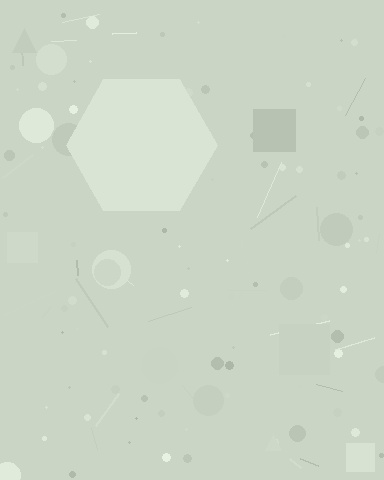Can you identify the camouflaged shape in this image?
The camouflaged shape is a hexagon.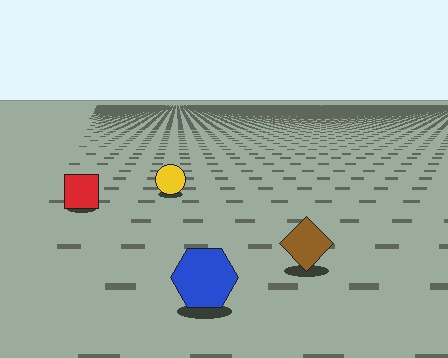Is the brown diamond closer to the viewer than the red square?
Yes. The brown diamond is closer — you can tell from the texture gradient: the ground texture is coarser near it.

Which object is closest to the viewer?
The blue hexagon is closest. The texture marks near it are larger and more spread out.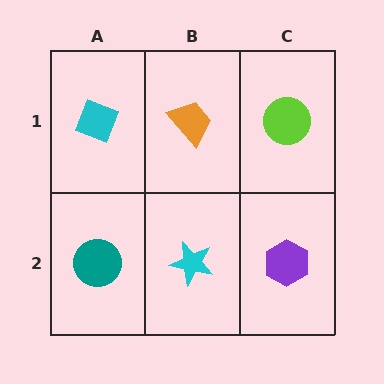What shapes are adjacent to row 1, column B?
A cyan star (row 2, column B), a cyan diamond (row 1, column A), a lime circle (row 1, column C).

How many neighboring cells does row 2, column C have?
2.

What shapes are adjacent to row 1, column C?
A purple hexagon (row 2, column C), an orange trapezoid (row 1, column B).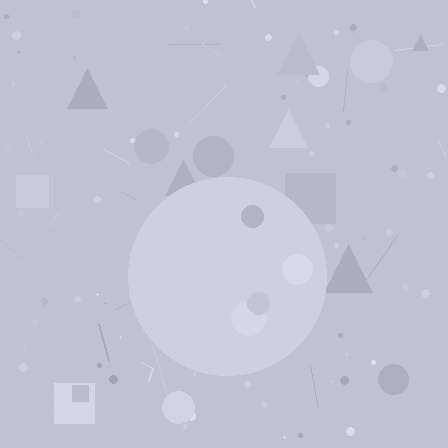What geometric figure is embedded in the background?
A circle is embedded in the background.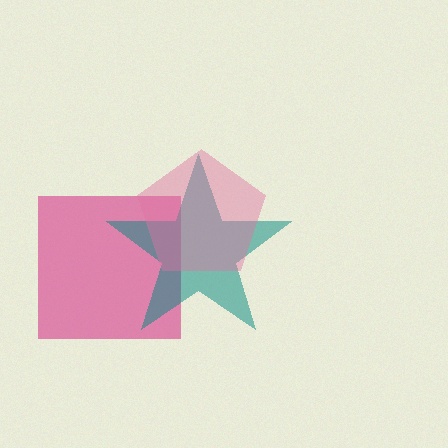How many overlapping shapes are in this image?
There are 3 overlapping shapes in the image.